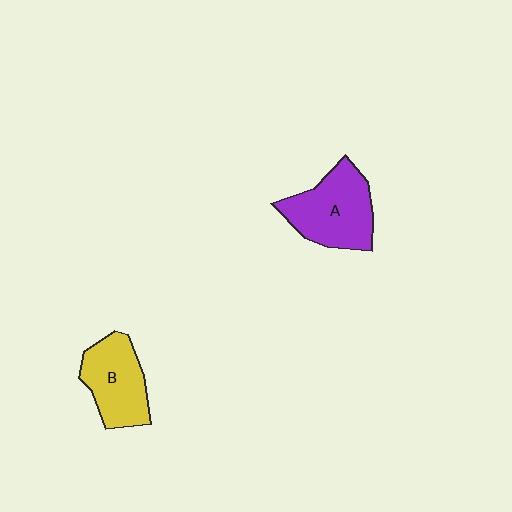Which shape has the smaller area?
Shape B (yellow).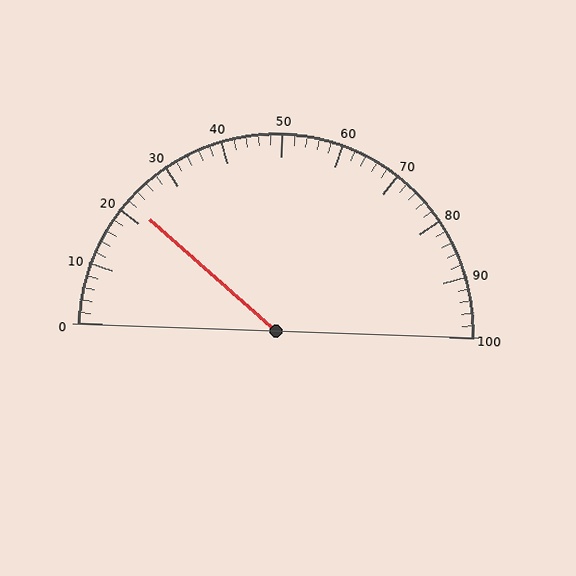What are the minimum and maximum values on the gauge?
The gauge ranges from 0 to 100.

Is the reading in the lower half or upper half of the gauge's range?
The reading is in the lower half of the range (0 to 100).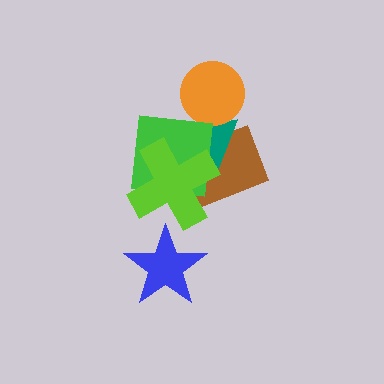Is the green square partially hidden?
Yes, it is partially covered by another shape.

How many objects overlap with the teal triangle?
4 objects overlap with the teal triangle.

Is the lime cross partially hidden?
No, no other shape covers it.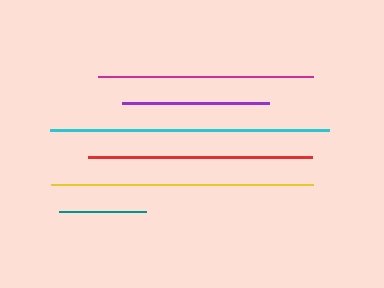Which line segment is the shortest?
The teal line is the shortest at approximately 86 pixels.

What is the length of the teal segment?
The teal segment is approximately 86 pixels long.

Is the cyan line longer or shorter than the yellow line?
The cyan line is longer than the yellow line.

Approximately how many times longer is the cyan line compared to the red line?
The cyan line is approximately 1.2 times the length of the red line.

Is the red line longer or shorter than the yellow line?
The yellow line is longer than the red line.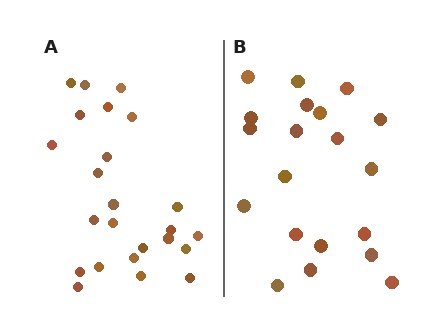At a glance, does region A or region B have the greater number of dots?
Region A (the left region) has more dots.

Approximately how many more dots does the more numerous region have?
Region A has about 4 more dots than region B.